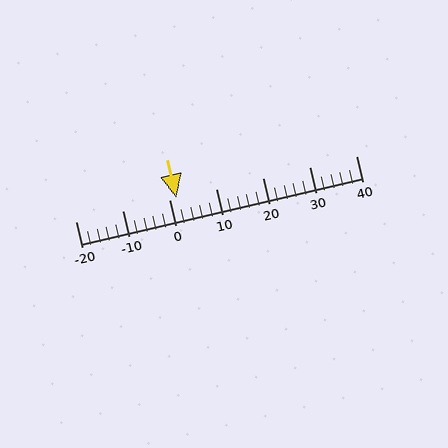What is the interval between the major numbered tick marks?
The major tick marks are spaced 10 units apart.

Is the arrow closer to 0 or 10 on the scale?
The arrow is closer to 0.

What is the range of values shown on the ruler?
The ruler shows values from -20 to 40.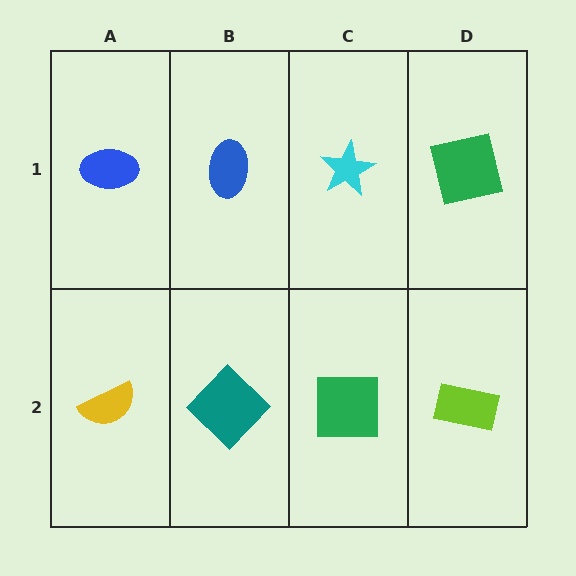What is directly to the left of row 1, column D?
A cyan star.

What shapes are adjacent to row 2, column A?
A blue ellipse (row 1, column A), a teal diamond (row 2, column B).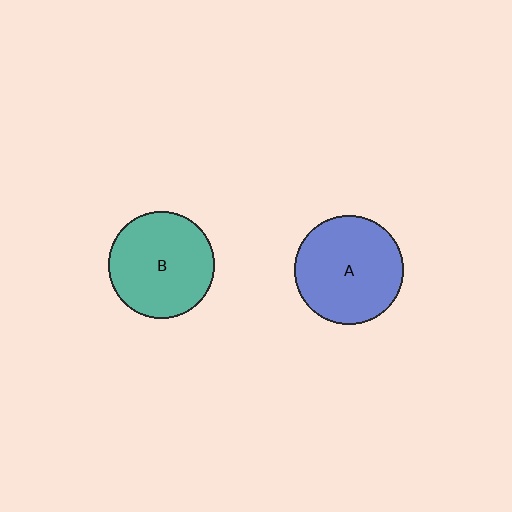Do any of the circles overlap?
No, none of the circles overlap.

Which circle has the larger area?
Circle A (blue).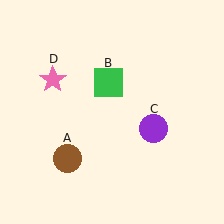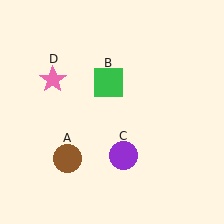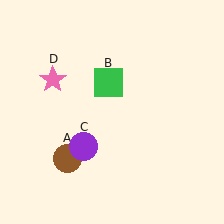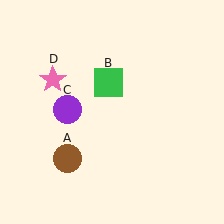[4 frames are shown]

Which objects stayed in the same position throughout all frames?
Brown circle (object A) and green square (object B) and pink star (object D) remained stationary.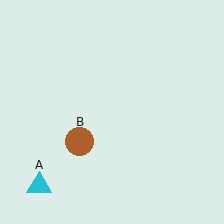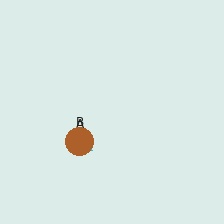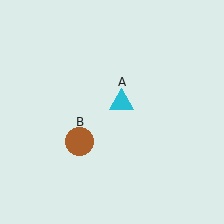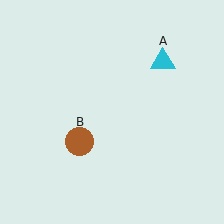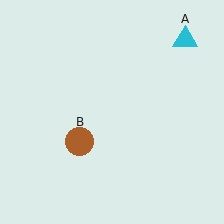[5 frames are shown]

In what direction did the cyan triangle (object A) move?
The cyan triangle (object A) moved up and to the right.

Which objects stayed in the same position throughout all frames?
Brown circle (object B) remained stationary.